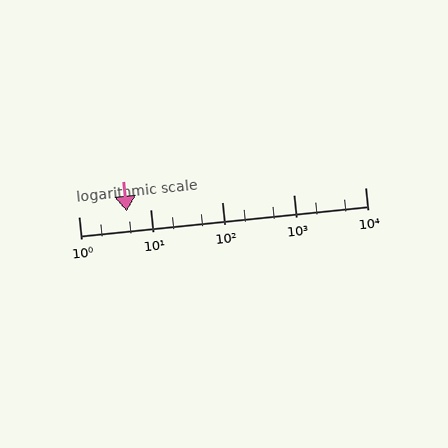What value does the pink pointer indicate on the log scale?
The pointer indicates approximately 4.7.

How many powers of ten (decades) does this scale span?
The scale spans 4 decades, from 1 to 10000.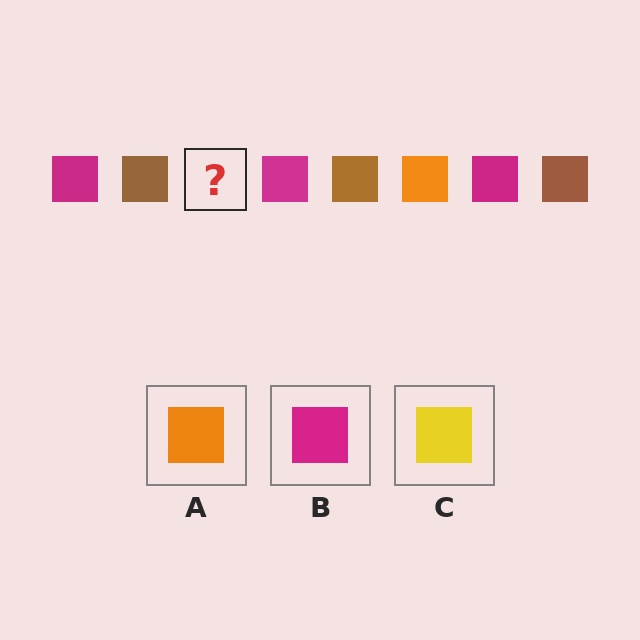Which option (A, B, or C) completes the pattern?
A.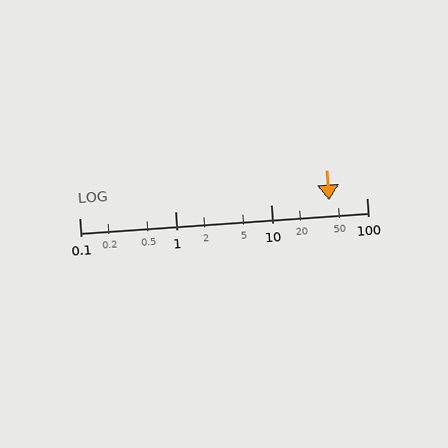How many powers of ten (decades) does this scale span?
The scale spans 3 decades, from 0.1 to 100.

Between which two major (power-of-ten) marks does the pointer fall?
The pointer is between 10 and 100.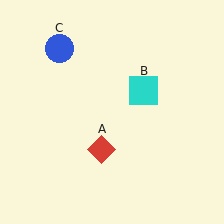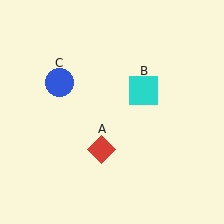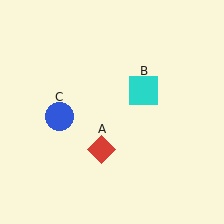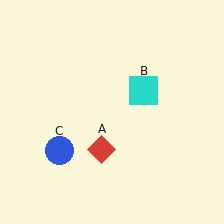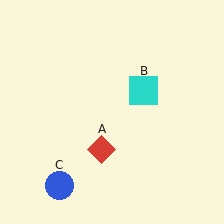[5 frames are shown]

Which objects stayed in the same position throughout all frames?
Red diamond (object A) and cyan square (object B) remained stationary.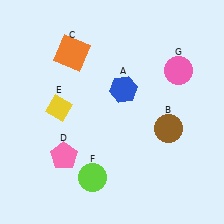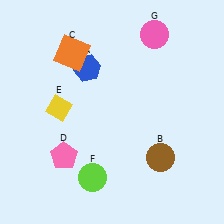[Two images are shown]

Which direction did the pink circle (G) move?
The pink circle (G) moved up.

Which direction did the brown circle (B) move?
The brown circle (B) moved down.